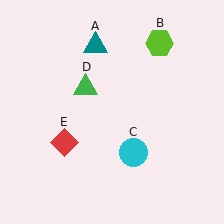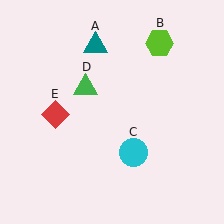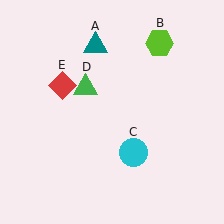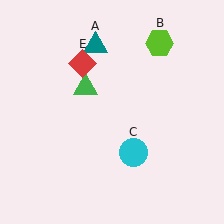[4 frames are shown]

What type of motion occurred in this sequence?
The red diamond (object E) rotated clockwise around the center of the scene.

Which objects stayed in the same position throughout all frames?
Teal triangle (object A) and lime hexagon (object B) and cyan circle (object C) and green triangle (object D) remained stationary.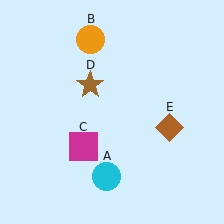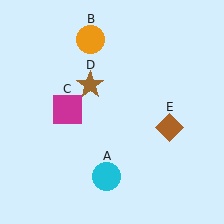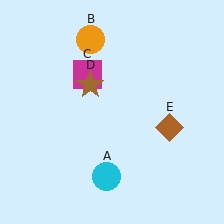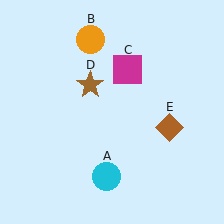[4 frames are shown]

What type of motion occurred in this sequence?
The magenta square (object C) rotated clockwise around the center of the scene.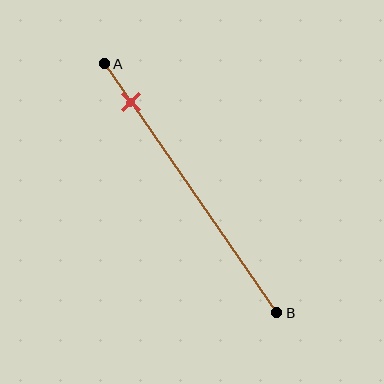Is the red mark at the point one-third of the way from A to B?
No, the mark is at about 15% from A, not at the 33% one-third point.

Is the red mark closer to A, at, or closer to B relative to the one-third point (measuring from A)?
The red mark is closer to point A than the one-third point of segment AB.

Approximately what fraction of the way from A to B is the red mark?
The red mark is approximately 15% of the way from A to B.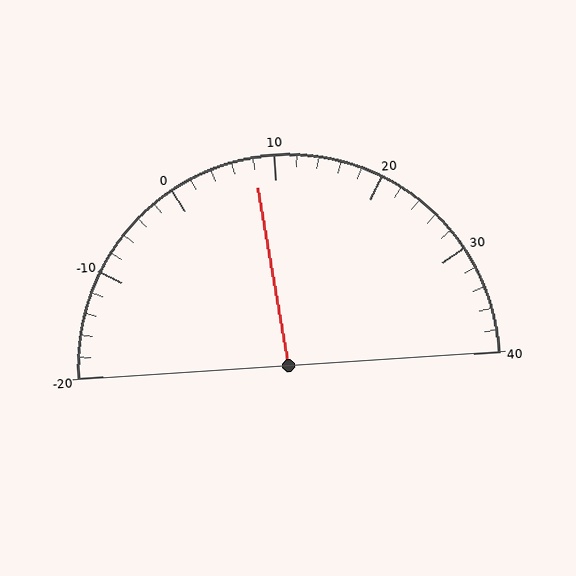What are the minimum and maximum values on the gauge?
The gauge ranges from -20 to 40.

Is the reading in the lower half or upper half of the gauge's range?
The reading is in the lower half of the range (-20 to 40).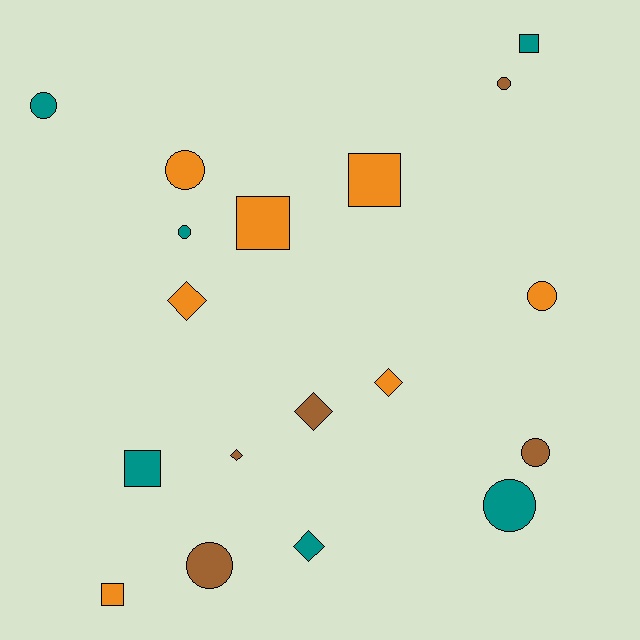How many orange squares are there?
There are 3 orange squares.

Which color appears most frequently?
Orange, with 7 objects.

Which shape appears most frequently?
Circle, with 8 objects.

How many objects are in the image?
There are 18 objects.